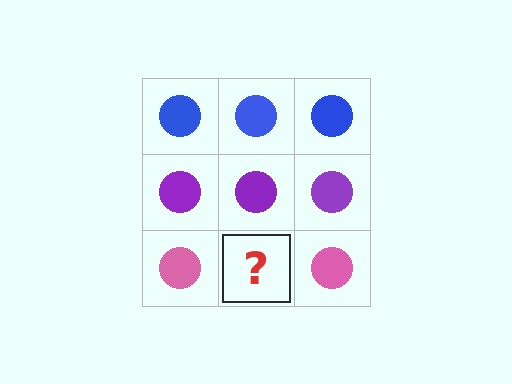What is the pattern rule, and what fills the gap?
The rule is that each row has a consistent color. The gap should be filled with a pink circle.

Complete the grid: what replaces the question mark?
The question mark should be replaced with a pink circle.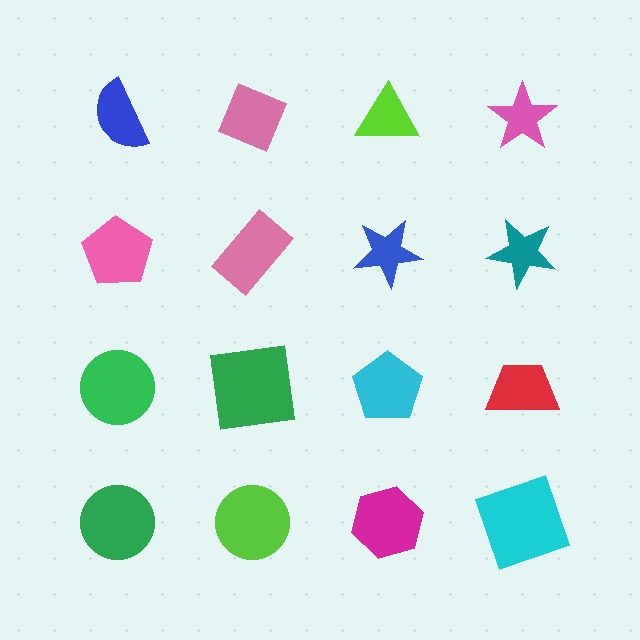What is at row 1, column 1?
A blue semicircle.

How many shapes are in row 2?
4 shapes.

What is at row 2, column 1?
A pink pentagon.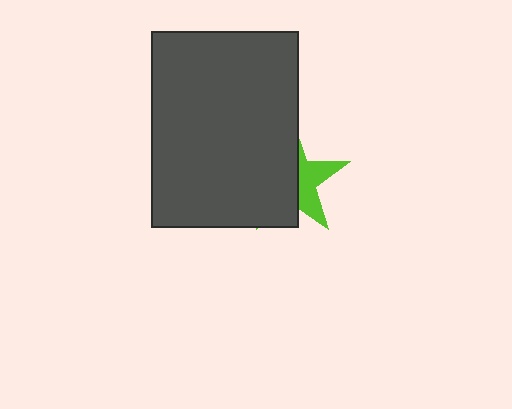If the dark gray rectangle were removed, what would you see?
You would see the complete lime star.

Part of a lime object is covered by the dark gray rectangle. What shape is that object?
It is a star.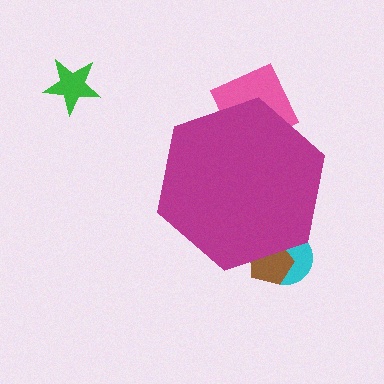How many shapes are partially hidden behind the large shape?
3 shapes are partially hidden.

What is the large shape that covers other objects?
A magenta hexagon.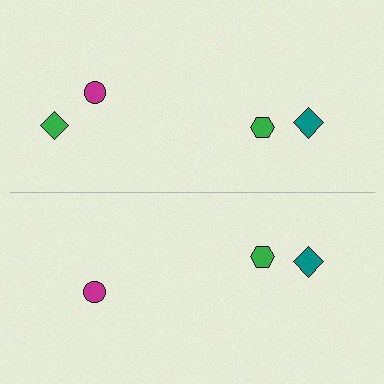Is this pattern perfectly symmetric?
No, the pattern is not perfectly symmetric. A green diamond is missing from the bottom side.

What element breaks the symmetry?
A green diamond is missing from the bottom side.